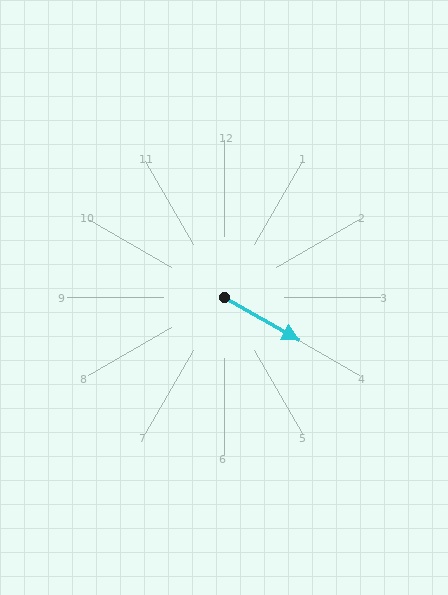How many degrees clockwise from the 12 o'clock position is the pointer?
Approximately 119 degrees.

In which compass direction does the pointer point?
Southeast.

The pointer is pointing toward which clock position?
Roughly 4 o'clock.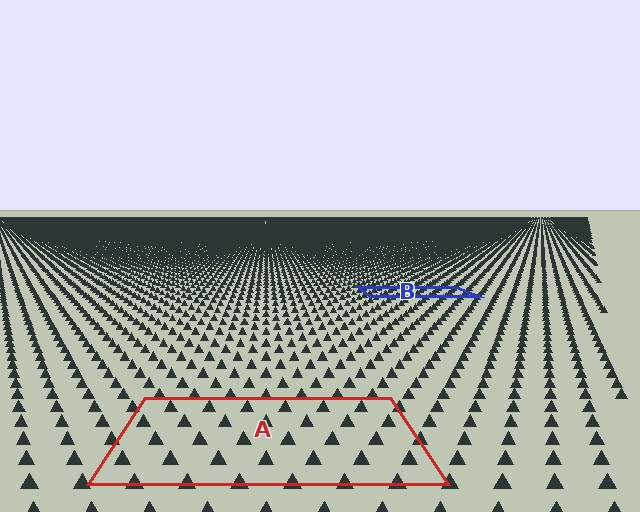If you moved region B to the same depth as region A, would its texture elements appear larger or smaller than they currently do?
They would appear larger. At a closer depth, the same texture elements are projected at a bigger on-screen size.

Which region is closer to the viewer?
Region A is closer. The texture elements there are larger and more spread out.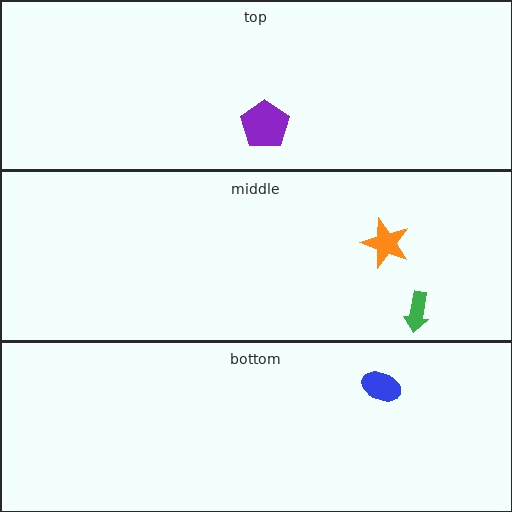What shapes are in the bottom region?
The blue ellipse.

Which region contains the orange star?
The middle region.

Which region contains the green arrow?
The middle region.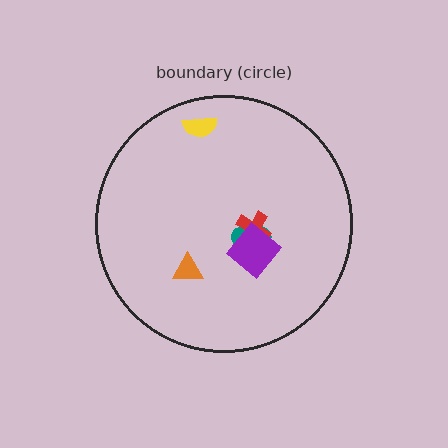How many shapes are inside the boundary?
5 inside, 0 outside.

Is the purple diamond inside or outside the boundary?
Inside.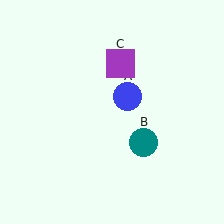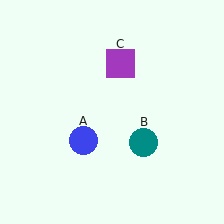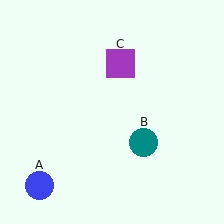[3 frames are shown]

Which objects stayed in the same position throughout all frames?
Teal circle (object B) and purple square (object C) remained stationary.